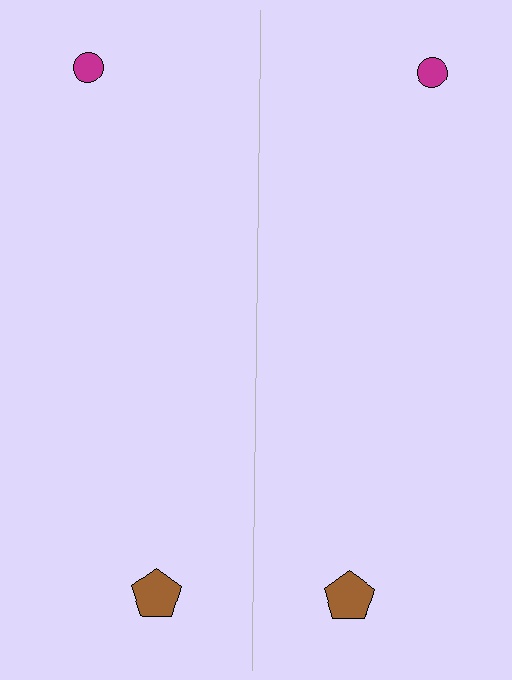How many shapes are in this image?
There are 4 shapes in this image.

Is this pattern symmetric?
Yes, this pattern has bilateral (reflection) symmetry.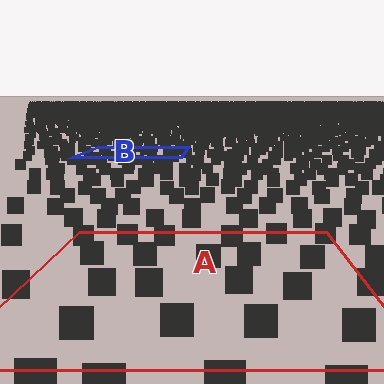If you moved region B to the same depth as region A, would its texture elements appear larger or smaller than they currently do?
They would appear larger. At a closer depth, the same texture elements are projected at a bigger on-screen size.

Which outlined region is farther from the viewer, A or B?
Region B is farther from the viewer — the texture elements inside it appear smaller and more densely packed.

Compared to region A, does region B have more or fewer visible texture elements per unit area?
Region B has more texture elements per unit area — they are packed more densely because it is farther away.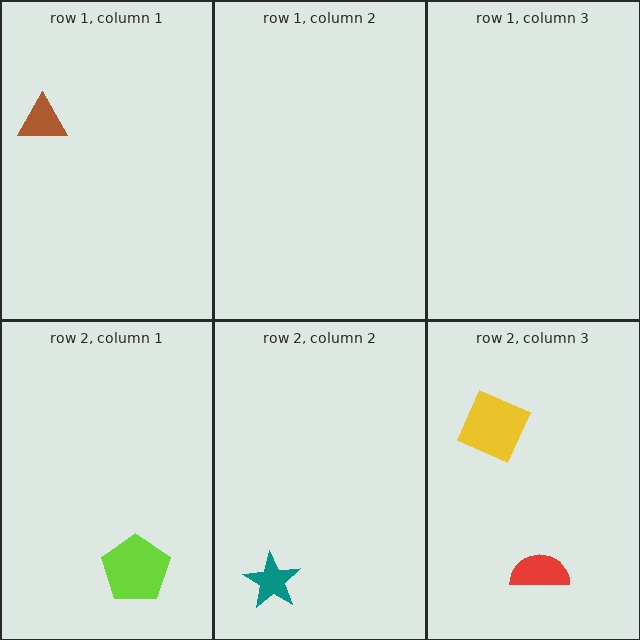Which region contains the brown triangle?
The row 1, column 1 region.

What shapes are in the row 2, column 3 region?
The yellow square, the red semicircle.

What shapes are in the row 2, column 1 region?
The lime pentagon.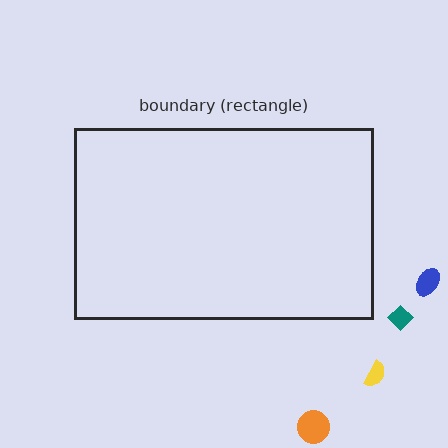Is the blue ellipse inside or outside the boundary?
Outside.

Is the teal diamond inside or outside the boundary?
Outside.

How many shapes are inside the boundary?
0 inside, 4 outside.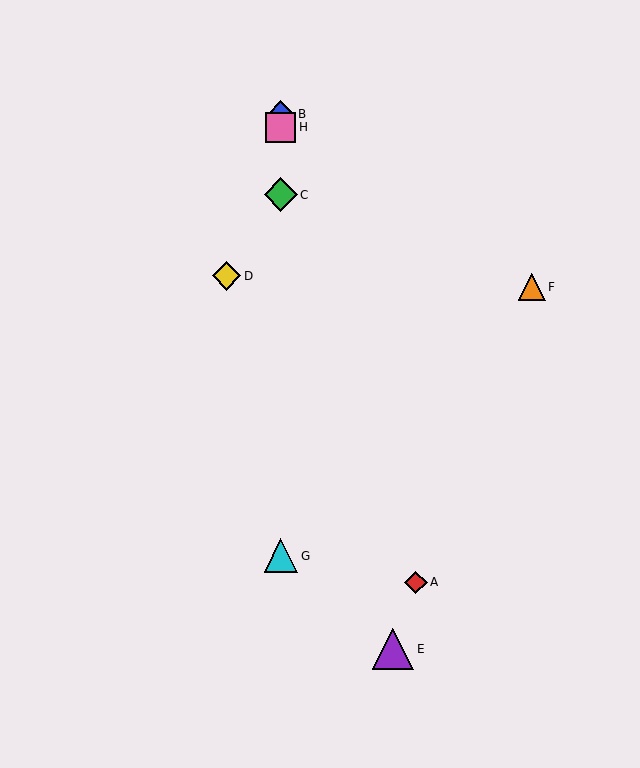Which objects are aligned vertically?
Objects B, C, G, H are aligned vertically.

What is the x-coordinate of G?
Object G is at x≈281.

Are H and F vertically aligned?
No, H is at x≈281 and F is at x≈532.